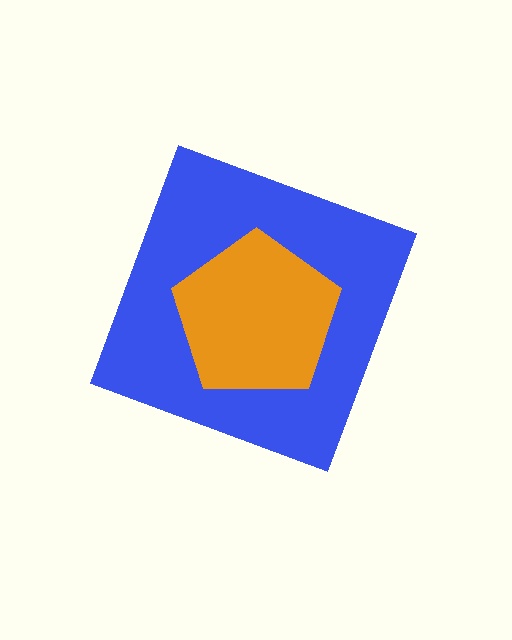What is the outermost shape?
The blue diamond.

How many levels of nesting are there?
2.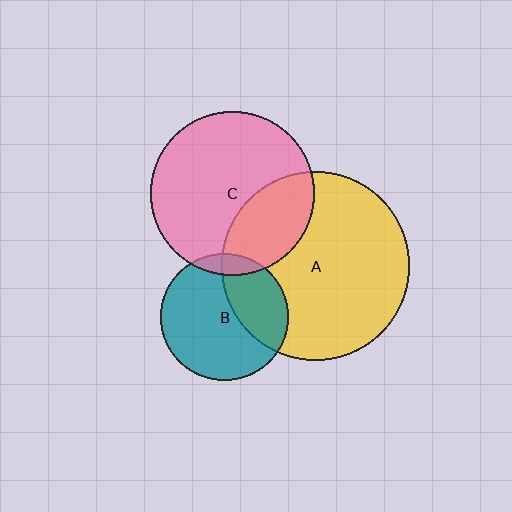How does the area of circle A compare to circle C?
Approximately 1.3 times.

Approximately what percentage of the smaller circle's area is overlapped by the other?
Approximately 10%.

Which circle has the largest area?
Circle A (yellow).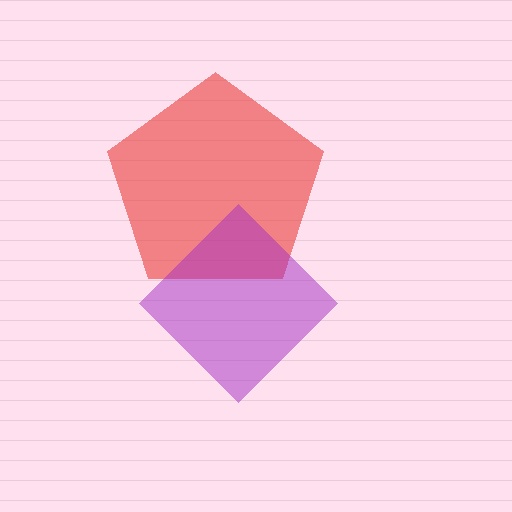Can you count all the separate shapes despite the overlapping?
Yes, there are 2 separate shapes.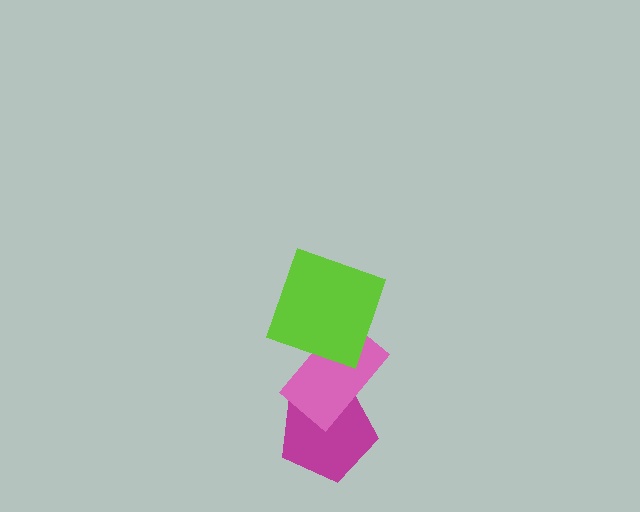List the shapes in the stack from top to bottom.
From top to bottom: the lime square, the pink rectangle, the magenta pentagon.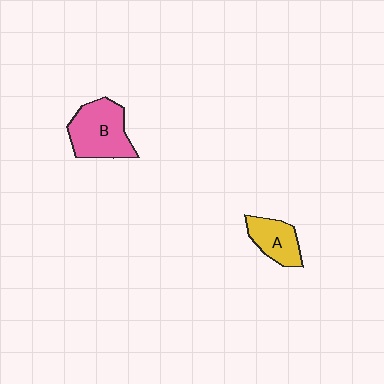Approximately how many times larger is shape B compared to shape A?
Approximately 1.6 times.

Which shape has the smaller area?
Shape A (yellow).